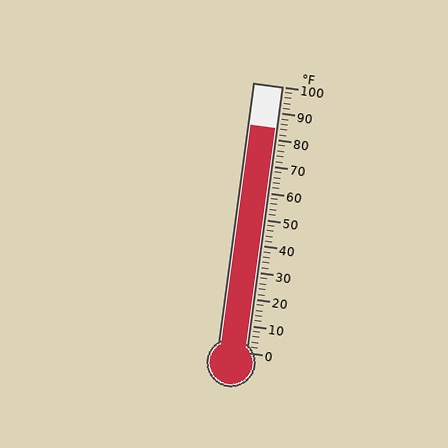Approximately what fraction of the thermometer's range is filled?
The thermometer is filled to approximately 85% of its range.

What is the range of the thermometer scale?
The thermometer scale ranges from 0°F to 100°F.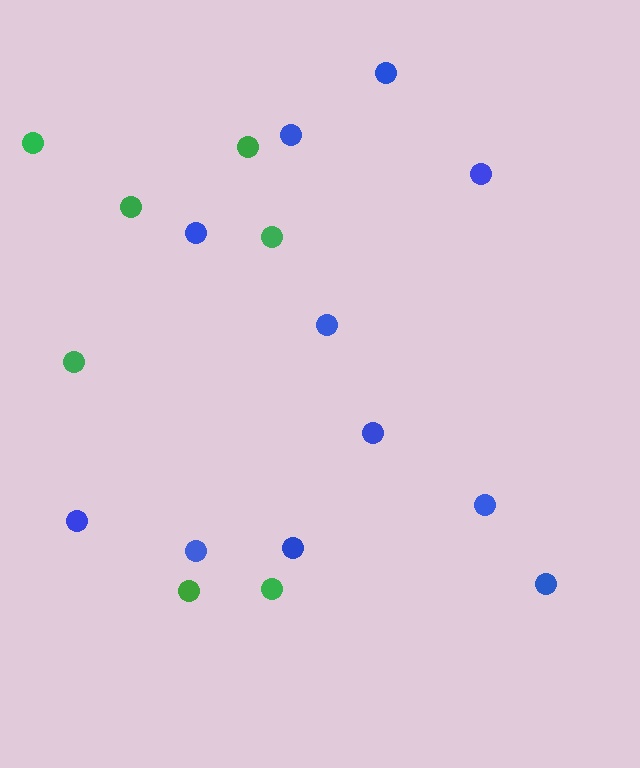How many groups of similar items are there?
There are 2 groups: one group of green circles (7) and one group of blue circles (11).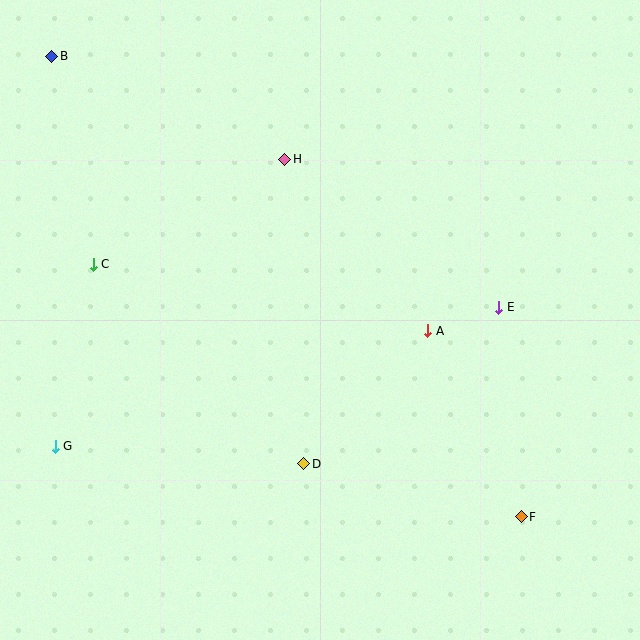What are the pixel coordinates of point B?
Point B is at (52, 56).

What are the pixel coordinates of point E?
Point E is at (499, 307).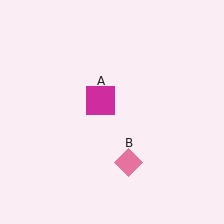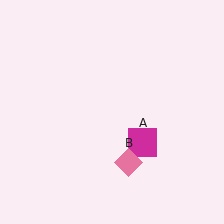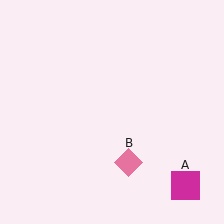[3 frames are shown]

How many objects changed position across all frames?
1 object changed position: magenta square (object A).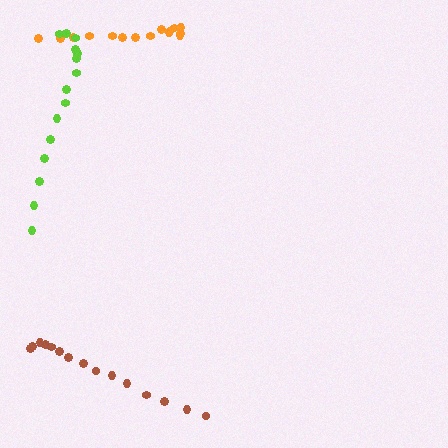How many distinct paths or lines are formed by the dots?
There are 3 distinct paths.